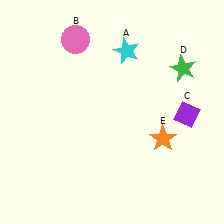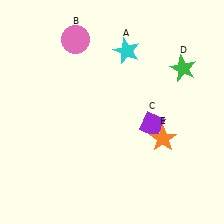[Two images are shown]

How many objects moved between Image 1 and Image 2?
1 object moved between the two images.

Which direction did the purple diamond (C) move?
The purple diamond (C) moved left.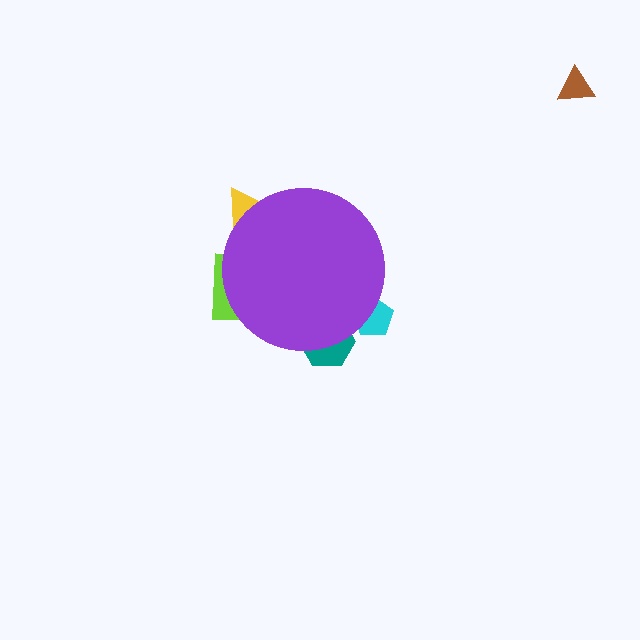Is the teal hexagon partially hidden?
Yes, the teal hexagon is partially hidden behind the purple circle.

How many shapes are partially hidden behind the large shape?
4 shapes are partially hidden.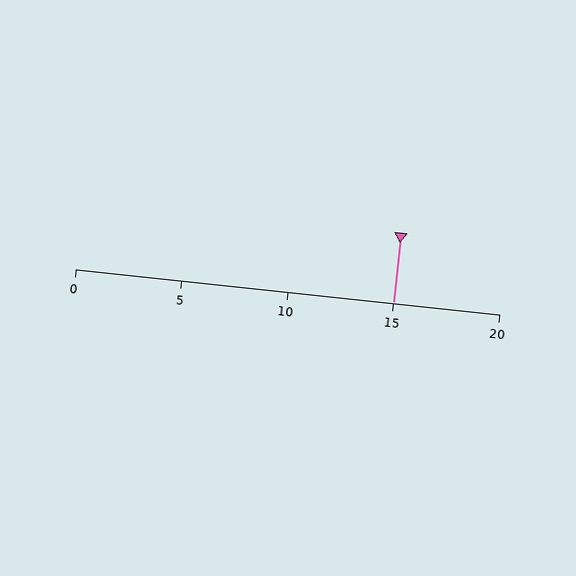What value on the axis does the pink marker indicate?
The marker indicates approximately 15.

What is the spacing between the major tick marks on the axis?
The major ticks are spaced 5 apart.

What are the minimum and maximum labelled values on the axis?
The axis runs from 0 to 20.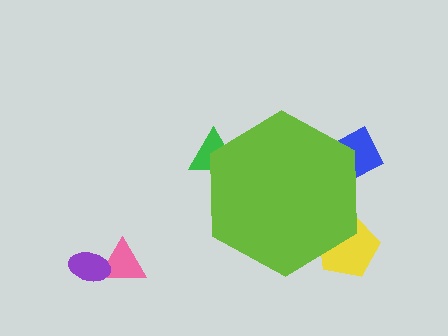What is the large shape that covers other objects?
A lime hexagon.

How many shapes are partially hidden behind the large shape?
3 shapes are partially hidden.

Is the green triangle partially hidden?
Yes, the green triangle is partially hidden behind the lime hexagon.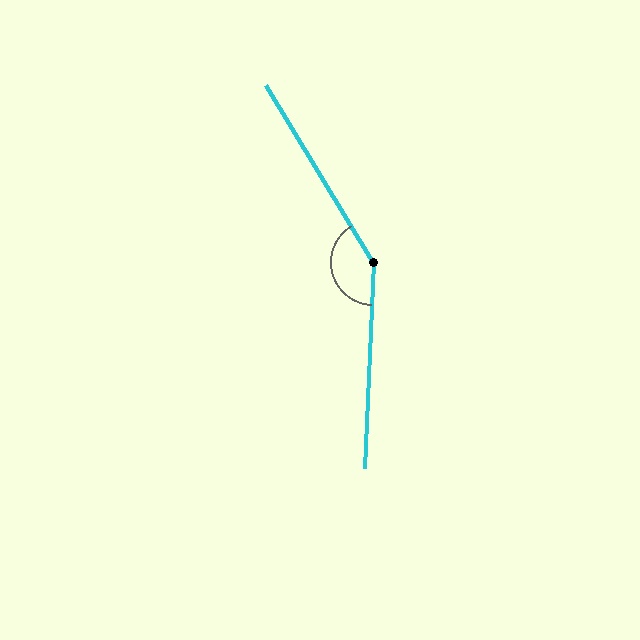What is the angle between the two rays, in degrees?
Approximately 146 degrees.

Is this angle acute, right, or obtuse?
It is obtuse.